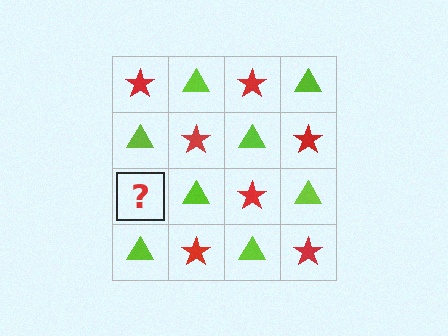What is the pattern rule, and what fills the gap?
The rule is that it alternates red star and lime triangle in a checkerboard pattern. The gap should be filled with a red star.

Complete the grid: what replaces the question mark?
The question mark should be replaced with a red star.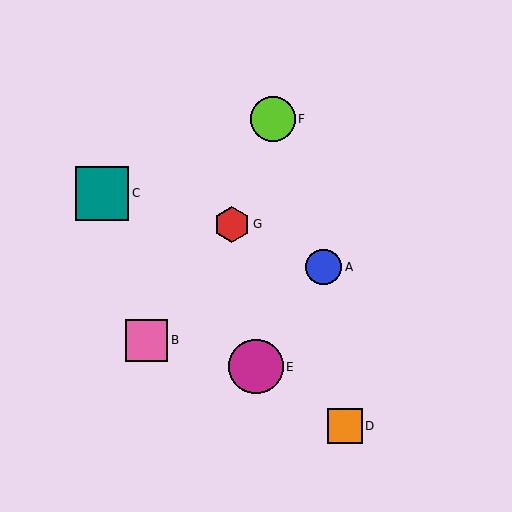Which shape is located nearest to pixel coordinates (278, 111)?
The lime circle (labeled F) at (273, 119) is nearest to that location.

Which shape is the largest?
The magenta circle (labeled E) is the largest.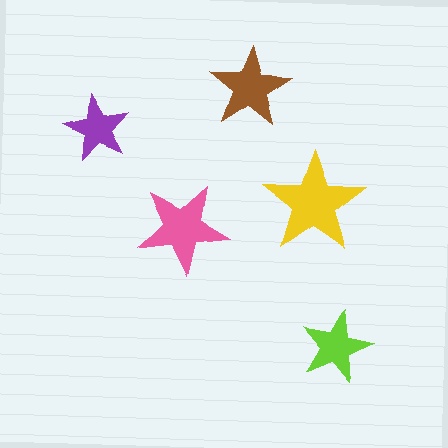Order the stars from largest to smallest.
the yellow one, the pink one, the brown one, the lime one, the purple one.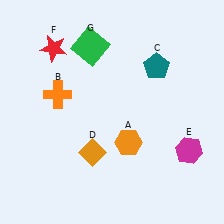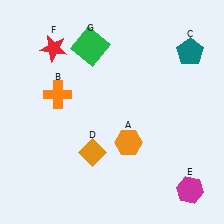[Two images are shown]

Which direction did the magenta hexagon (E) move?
The magenta hexagon (E) moved down.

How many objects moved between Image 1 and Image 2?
2 objects moved between the two images.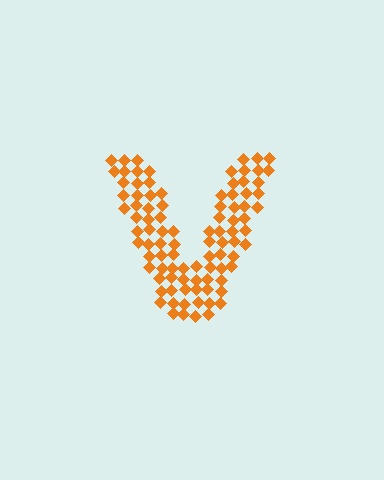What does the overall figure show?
The overall figure shows the letter V.